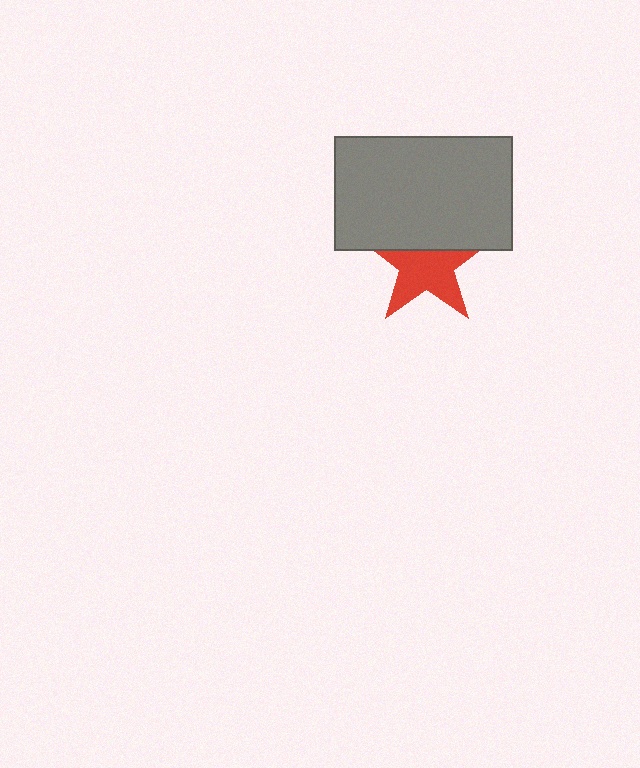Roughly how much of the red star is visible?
About half of it is visible (roughly 61%).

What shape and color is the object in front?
The object in front is a gray rectangle.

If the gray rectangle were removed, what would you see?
You would see the complete red star.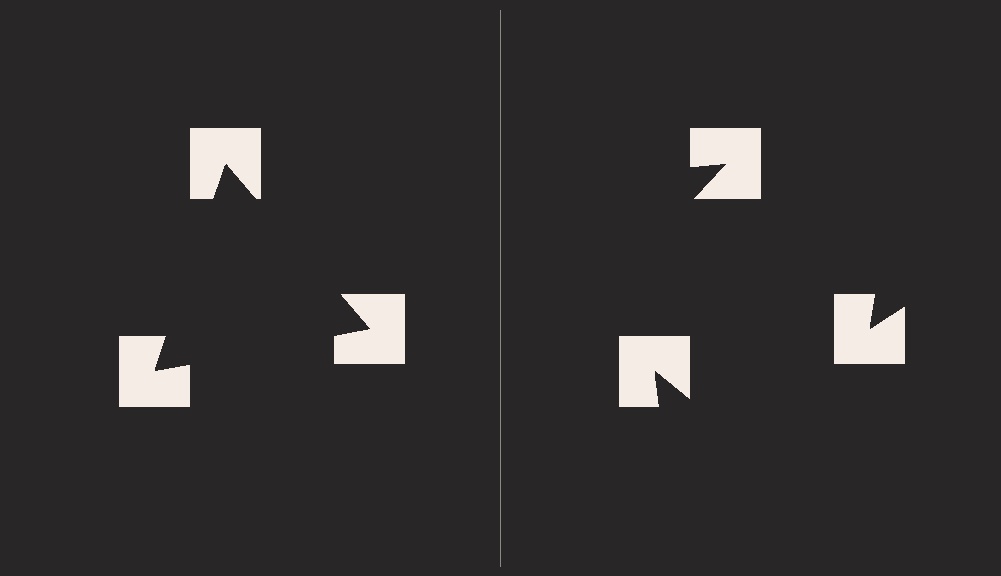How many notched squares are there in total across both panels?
6 — 3 on each side.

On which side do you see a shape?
An illusory triangle appears on the left side. On the right side the wedge cuts are rotated, so no coherent shape forms.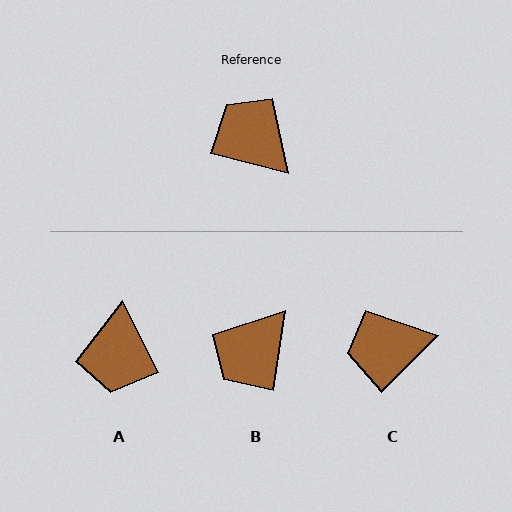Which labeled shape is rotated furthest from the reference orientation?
A, about 131 degrees away.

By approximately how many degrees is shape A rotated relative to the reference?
Approximately 131 degrees counter-clockwise.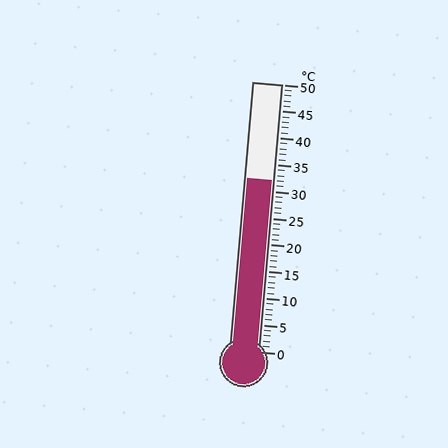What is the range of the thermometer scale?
The thermometer scale ranges from 0°C to 50°C.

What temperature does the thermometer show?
The thermometer shows approximately 32°C.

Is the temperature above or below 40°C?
The temperature is below 40°C.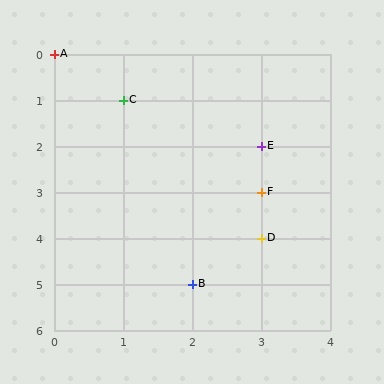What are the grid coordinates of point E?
Point E is at grid coordinates (3, 2).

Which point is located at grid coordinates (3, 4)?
Point D is at (3, 4).